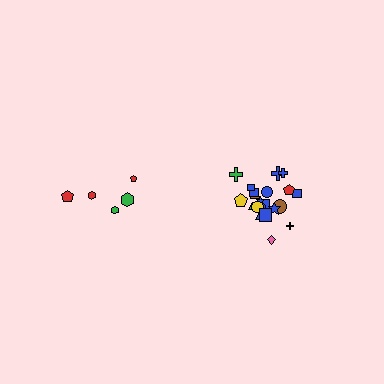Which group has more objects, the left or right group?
The right group.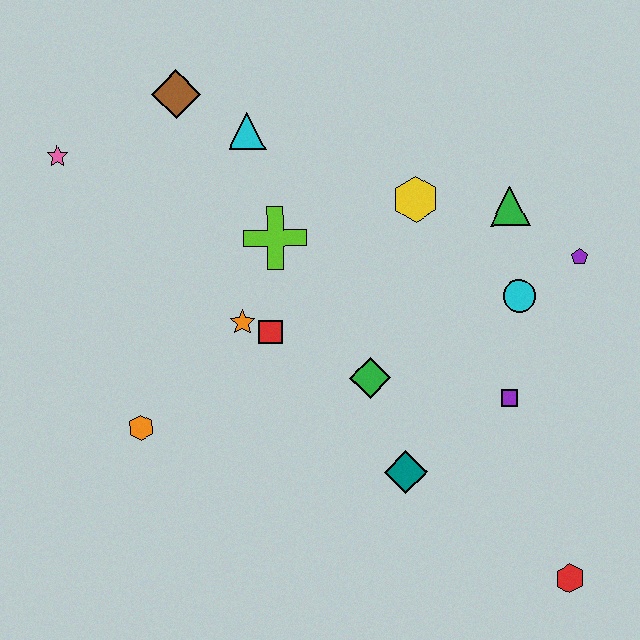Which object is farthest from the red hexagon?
The pink star is farthest from the red hexagon.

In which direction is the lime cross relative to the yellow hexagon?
The lime cross is to the left of the yellow hexagon.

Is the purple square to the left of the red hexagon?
Yes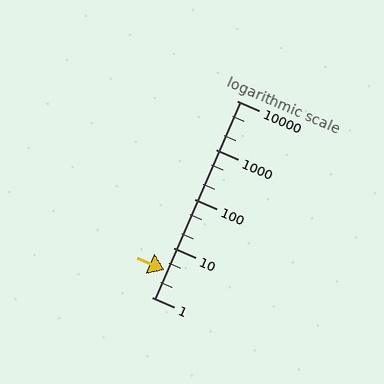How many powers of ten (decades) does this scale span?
The scale spans 4 decades, from 1 to 10000.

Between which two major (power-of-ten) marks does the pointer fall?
The pointer is between 1 and 10.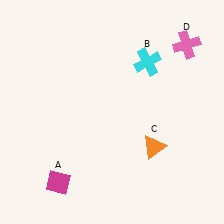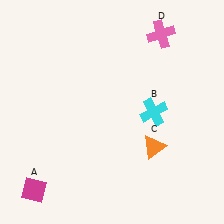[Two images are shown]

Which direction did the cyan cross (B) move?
The cyan cross (B) moved down.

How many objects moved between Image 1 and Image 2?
3 objects moved between the two images.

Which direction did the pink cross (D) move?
The pink cross (D) moved left.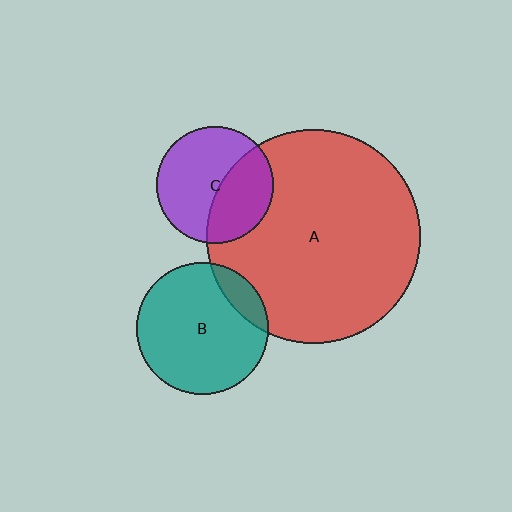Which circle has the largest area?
Circle A (red).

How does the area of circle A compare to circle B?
Approximately 2.7 times.